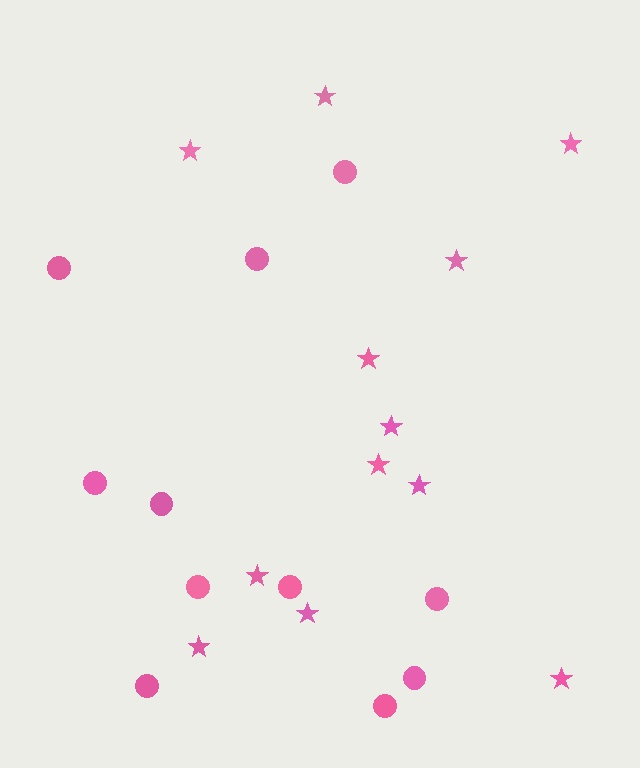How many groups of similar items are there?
There are 2 groups: one group of circles (11) and one group of stars (12).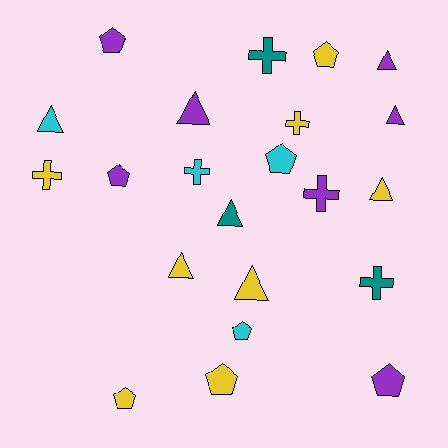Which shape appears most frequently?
Pentagon, with 8 objects.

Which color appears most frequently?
Yellow, with 8 objects.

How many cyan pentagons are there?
There are 2 cyan pentagons.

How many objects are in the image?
There are 22 objects.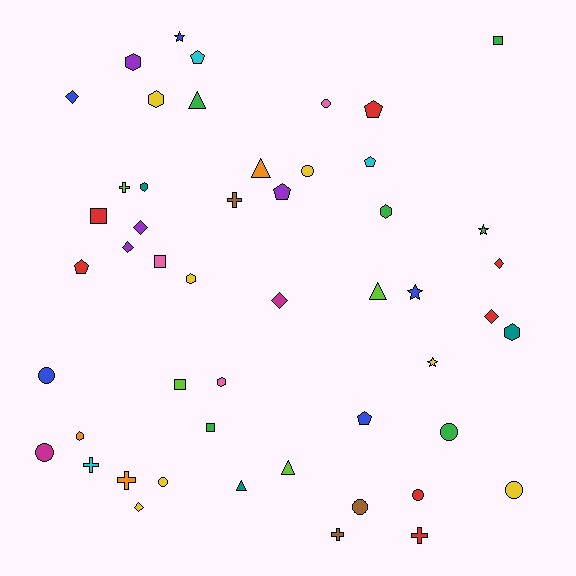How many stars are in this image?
There are 4 stars.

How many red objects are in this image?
There are 7 red objects.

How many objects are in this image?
There are 50 objects.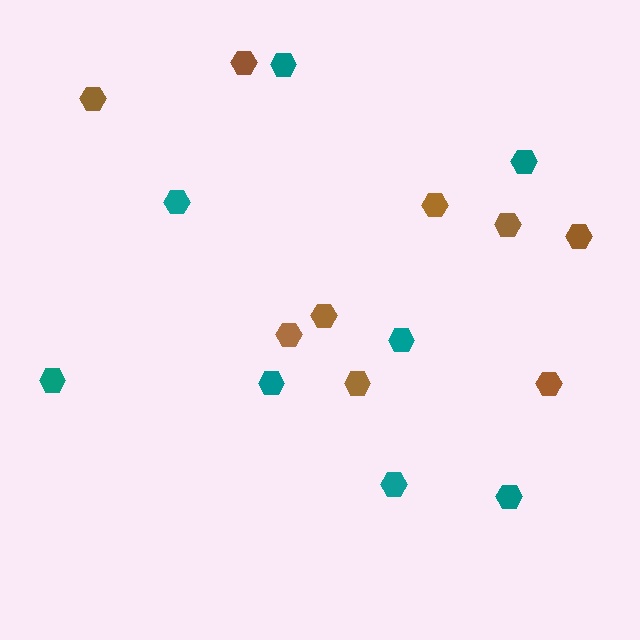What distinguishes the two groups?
There are 2 groups: one group of brown hexagons (9) and one group of teal hexagons (8).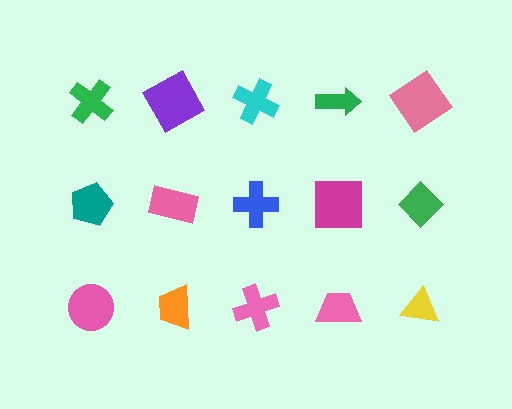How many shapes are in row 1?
5 shapes.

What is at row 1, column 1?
A green cross.